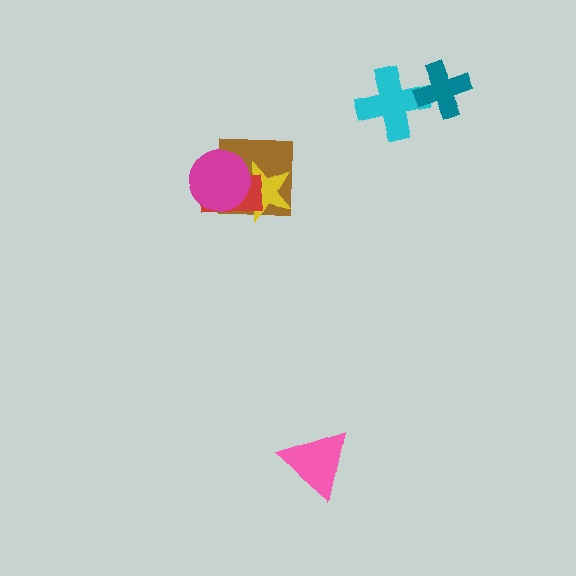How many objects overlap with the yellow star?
3 objects overlap with the yellow star.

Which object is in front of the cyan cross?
The teal cross is in front of the cyan cross.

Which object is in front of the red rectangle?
The magenta circle is in front of the red rectangle.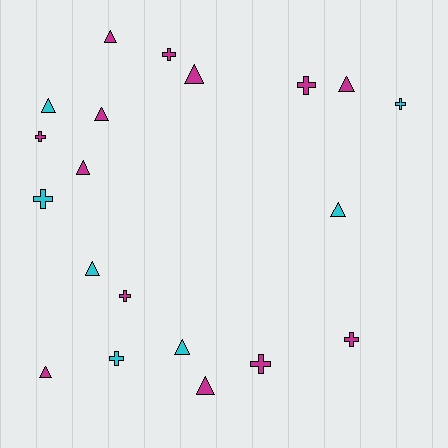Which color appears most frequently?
Magenta, with 13 objects.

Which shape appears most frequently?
Triangle, with 11 objects.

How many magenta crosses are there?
There are 6 magenta crosses.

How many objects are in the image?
There are 20 objects.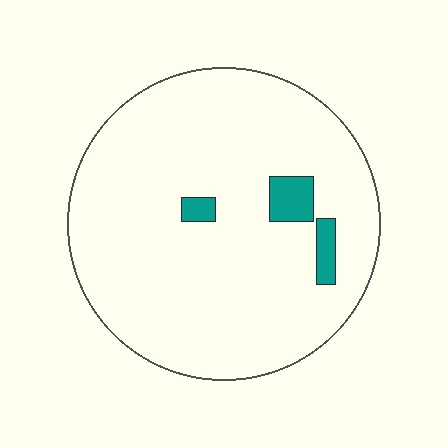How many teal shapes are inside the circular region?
3.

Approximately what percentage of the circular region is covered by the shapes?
Approximately 5%.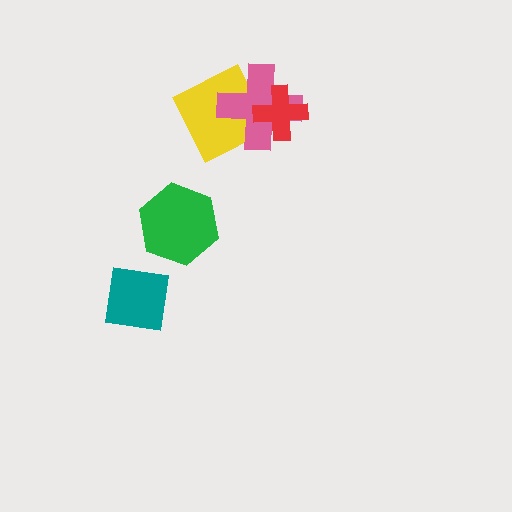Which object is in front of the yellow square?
The pink cross is in front of the yellow square.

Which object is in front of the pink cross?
The red cross is in front of the pink cross.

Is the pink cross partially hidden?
Yes, it is partially covered by another shape.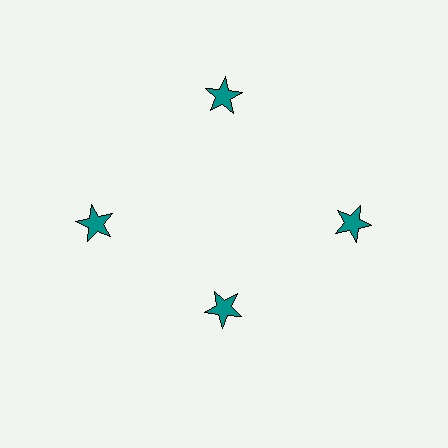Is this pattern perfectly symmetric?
No. The 4 teal stars are arranged in a ring, but one element near the 6 o'clock position is pulled inward toward the center, breaking the 4-fold rotational symmetry.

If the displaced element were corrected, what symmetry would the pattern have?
It would have 4-fold rotational symmetry — the pattern would map onto itself every 90 degrees.